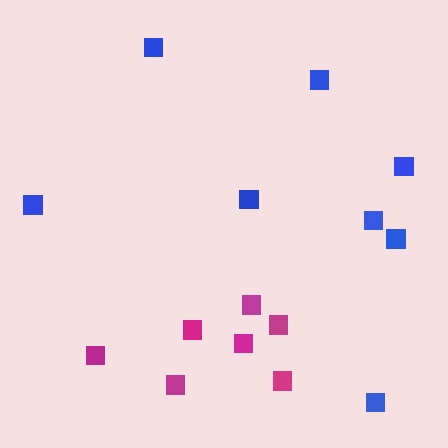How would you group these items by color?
There are 2 groups: one group of blue squares (8) and one group of magenta squares (7).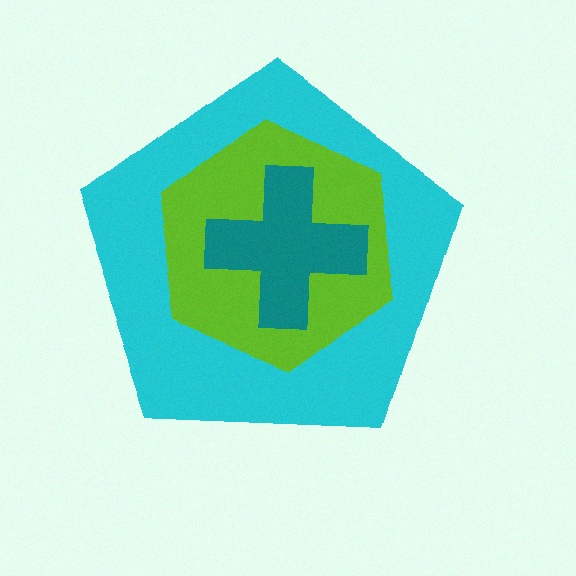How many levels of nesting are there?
3.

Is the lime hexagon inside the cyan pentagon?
Yes.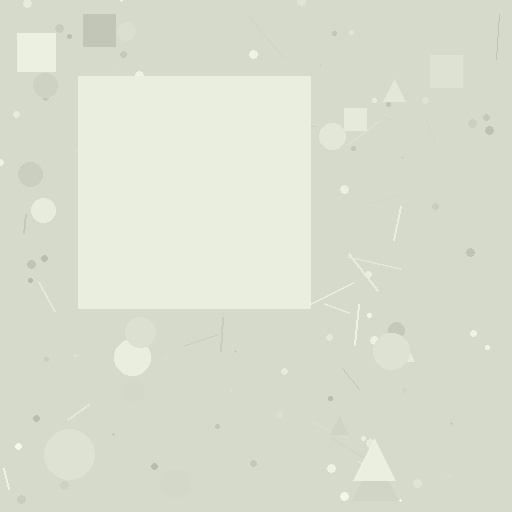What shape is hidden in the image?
A square is hidden in the image.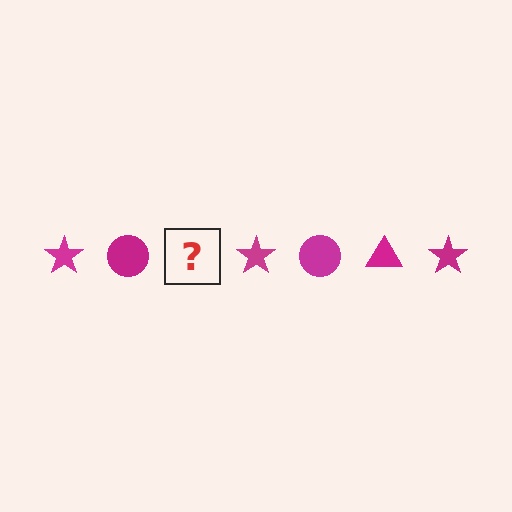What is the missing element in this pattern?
The missing element is a magenta triangle.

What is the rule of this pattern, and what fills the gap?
The rule is that the pattern cycles through star, circle, triangle shapes in magenta. The gap should be filled with a magenta triangle.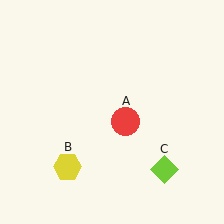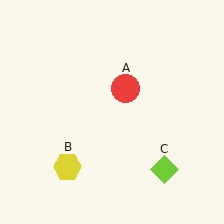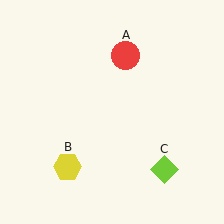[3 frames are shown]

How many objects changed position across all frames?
1 object changed position: red circle (object A).